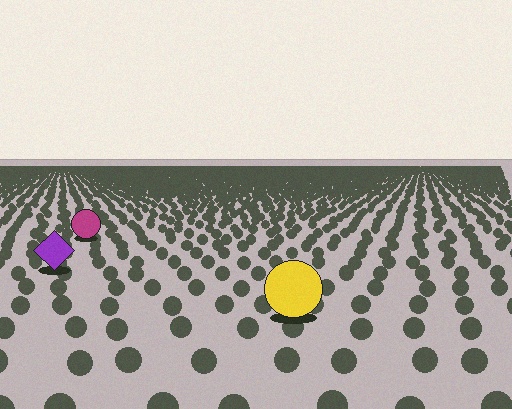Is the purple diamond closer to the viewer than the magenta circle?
Yes. The purple diamond is closer — you can tell from the texture gradient: the ground texture is coarser near it.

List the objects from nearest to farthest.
From nearest to farthest: the yellow circle, the purple diamond, the magenta circle.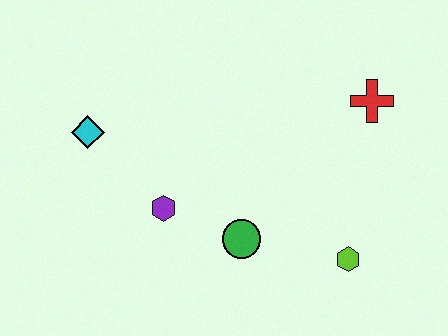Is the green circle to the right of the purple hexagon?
Yes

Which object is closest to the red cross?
The lime hexagon is closest to the red cross.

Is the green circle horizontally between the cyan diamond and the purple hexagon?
No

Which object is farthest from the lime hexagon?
The cyan diamond is farthest from the lime hexagon.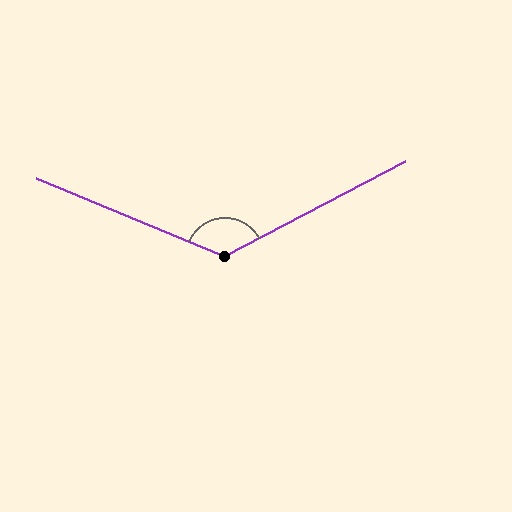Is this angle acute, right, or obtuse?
It is obtuse.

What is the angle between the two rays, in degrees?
Approximately 130 degrees.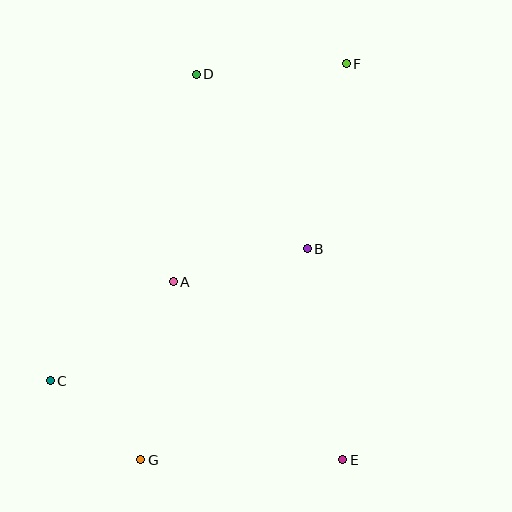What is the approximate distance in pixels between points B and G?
The distance between B and G is approximately 269 pixels.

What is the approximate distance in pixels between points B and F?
The distance between B and F is approximately 189 pixels.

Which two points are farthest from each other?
Points F and G are farthest from each other.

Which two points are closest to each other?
Points C and G are closest to each other.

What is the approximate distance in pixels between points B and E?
The distance between B and E is approximately 214 pixels.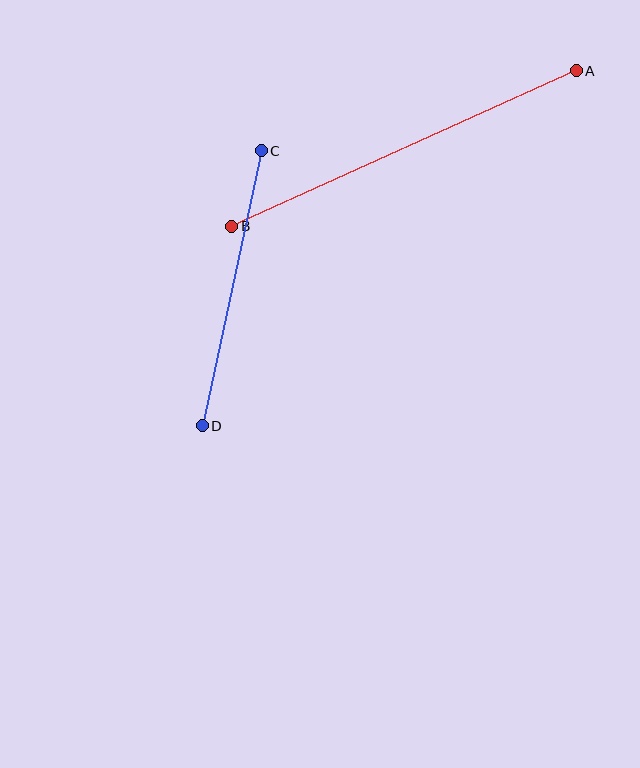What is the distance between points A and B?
The distance is approximately 378 pixels.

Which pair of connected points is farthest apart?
Points A and B are farthest apart.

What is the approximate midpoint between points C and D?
The midpoint is at approximately (232, 288) pixels.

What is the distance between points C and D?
The distance is approximately 281 pixels.